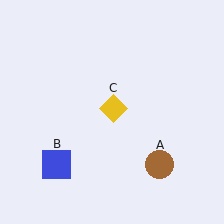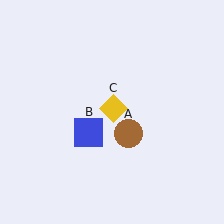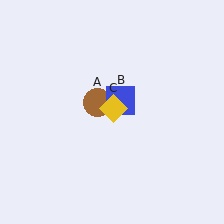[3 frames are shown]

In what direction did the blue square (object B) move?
The blue square (object B) moved up and to the right.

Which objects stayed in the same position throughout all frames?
Yellow diamond (object C) remained stationary.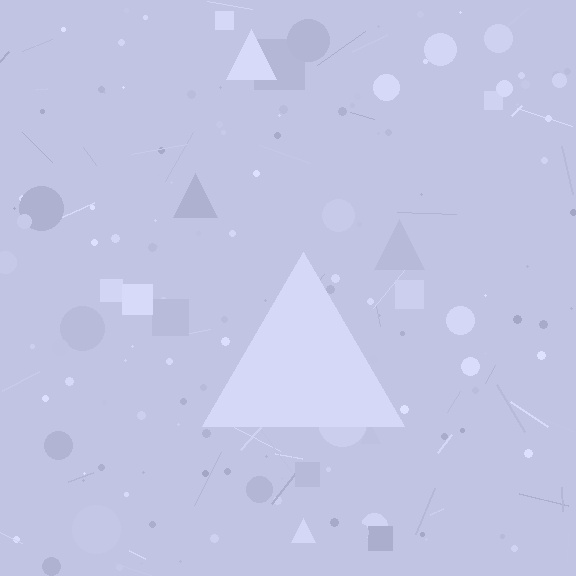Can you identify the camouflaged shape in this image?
The camouflaged shape is a triangle.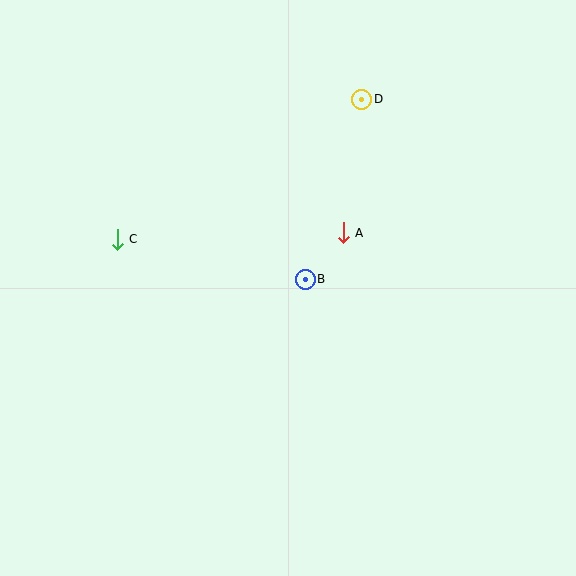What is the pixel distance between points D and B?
The distance between D and B is 189 pixels.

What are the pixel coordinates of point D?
Point D is at (362, 99).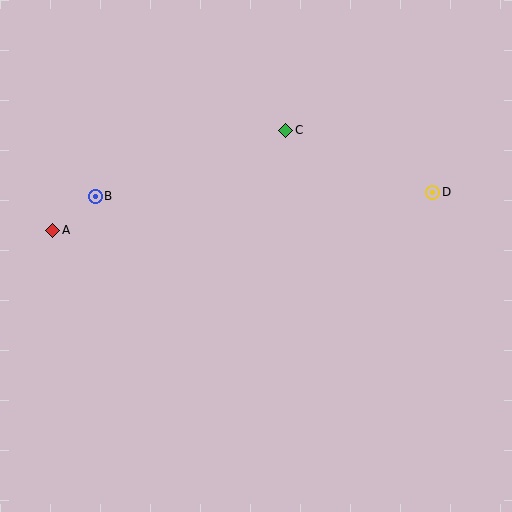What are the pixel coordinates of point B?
Point B is at (95, 196).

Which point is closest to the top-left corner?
Point B is closest to the top-left corner.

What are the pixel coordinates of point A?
Point A is at (53, 230).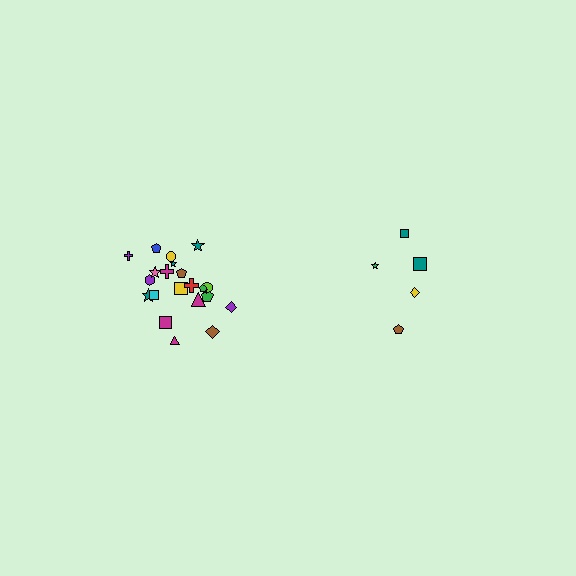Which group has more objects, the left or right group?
The left group.